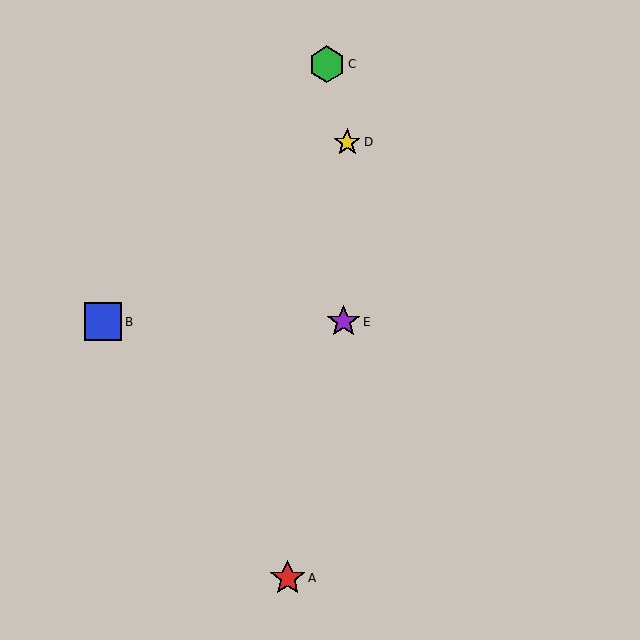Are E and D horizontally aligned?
No, E is at y≈322 and D is at y≈142.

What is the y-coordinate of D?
Object D is at y≈142.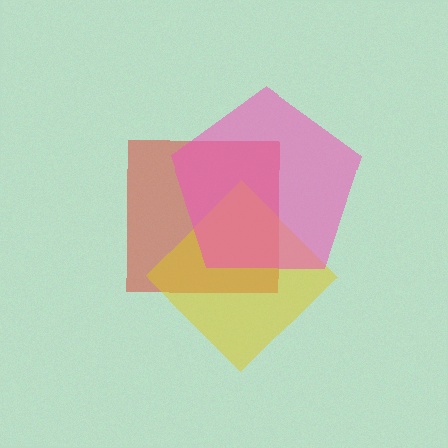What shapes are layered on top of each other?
The layered shapes are: a red square, a yellow diamond, a pink pentagon.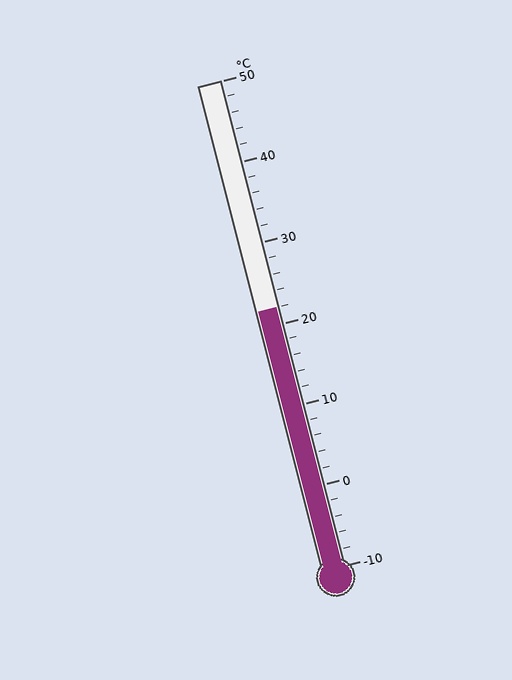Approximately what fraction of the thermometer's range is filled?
The thermometer is filled to approximately 55% of its range.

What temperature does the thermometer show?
The thermometer shows approximately 22°C.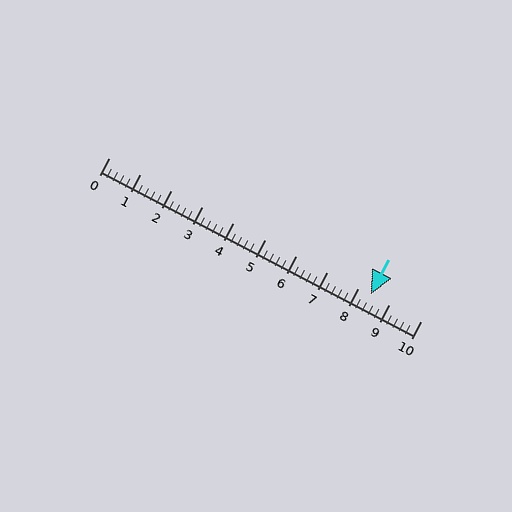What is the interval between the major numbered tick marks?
The major tick marks are spaced 1 units apart.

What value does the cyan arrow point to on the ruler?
The cyan arrow points to approximately 8.4.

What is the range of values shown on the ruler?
The ruler shows values from 0 to 10.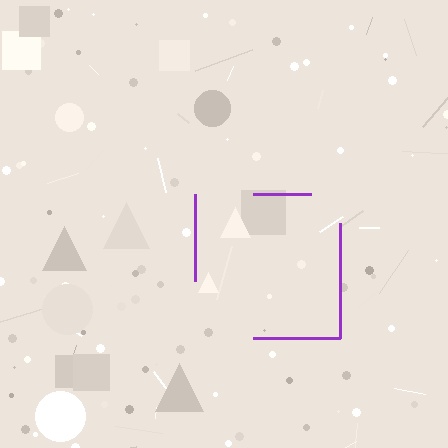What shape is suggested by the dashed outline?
The dashed outline suggests a square.